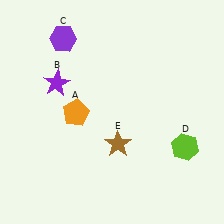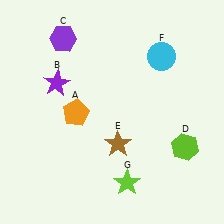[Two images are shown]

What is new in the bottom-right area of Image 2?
A lime star (G) was added in the bottom-right area of Image 2.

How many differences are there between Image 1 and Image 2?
There are 2 differences between the two images.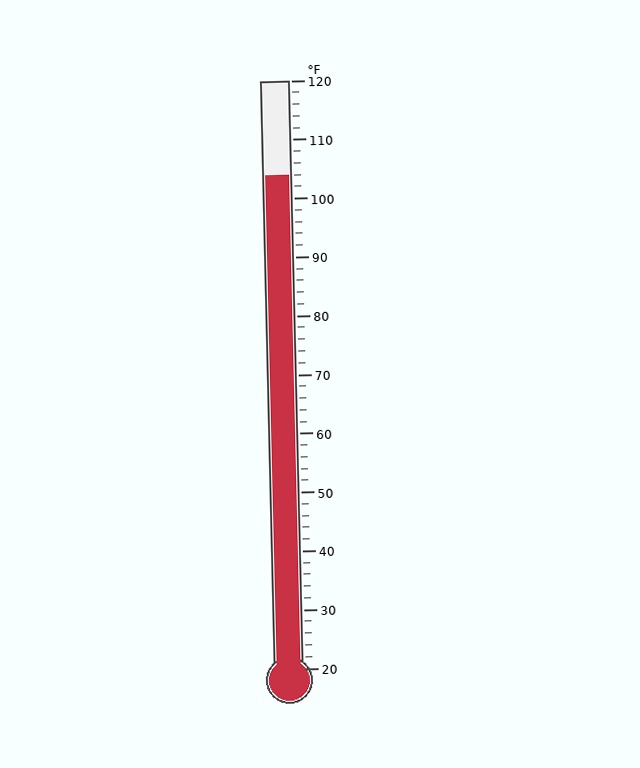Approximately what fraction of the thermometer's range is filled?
The thermometer is filled to approximately 85% of its range.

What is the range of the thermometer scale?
The thermometer scale ranges from 20°F to 120°F.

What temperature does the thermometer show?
The thermometer shows approximately 104°F.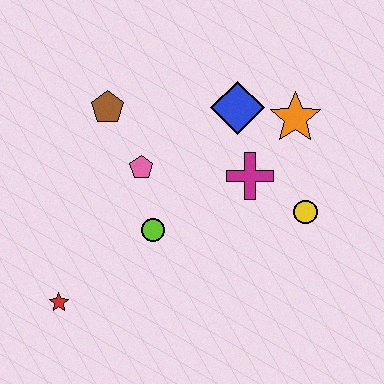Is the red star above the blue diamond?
No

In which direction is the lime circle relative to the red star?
The lime circle is to the right of the red star.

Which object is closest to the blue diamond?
The orange star is closest to the blue diamond.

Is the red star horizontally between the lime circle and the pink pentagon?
No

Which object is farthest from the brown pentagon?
The yellow circle is farthest from the brown pentagon.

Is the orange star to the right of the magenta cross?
Yes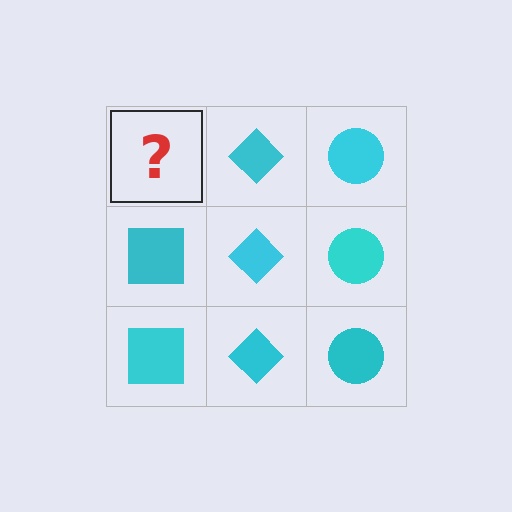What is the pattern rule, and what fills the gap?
The rule is that each column has a consistent shape. The gap should be filled with a cyan square.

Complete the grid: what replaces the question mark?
The question mark should be replaced with a cyan square.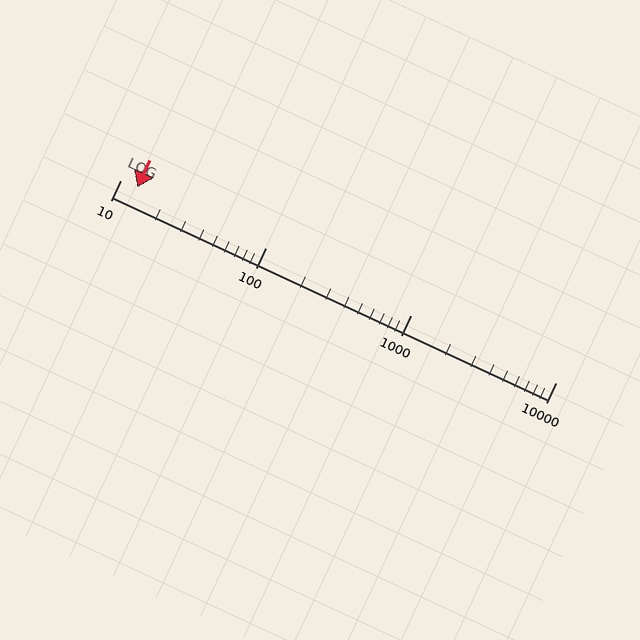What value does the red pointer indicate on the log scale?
The pointer indicates approximately 13.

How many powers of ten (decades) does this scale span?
The scale spans 3 decades, from 10 to 10000.